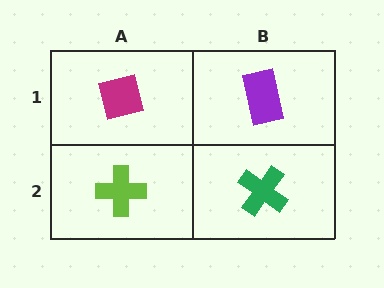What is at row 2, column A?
A lime cross.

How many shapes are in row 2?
2 shapes.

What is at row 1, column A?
A magenta square.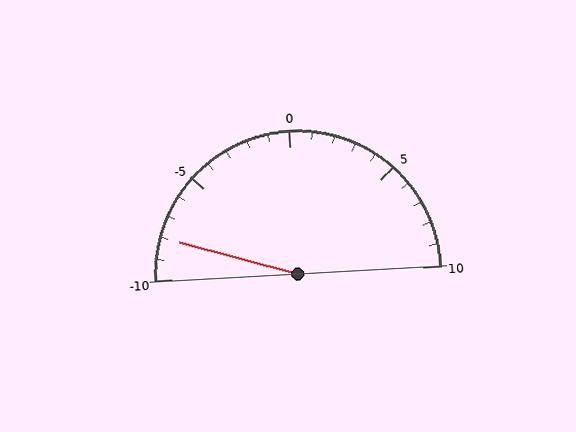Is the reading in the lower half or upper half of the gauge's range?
The reading is in the lower half of the range (-10 to 10).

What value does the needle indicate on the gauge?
The needle indicates approximately -8.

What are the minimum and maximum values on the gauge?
The gauge ranges from -10 to 10.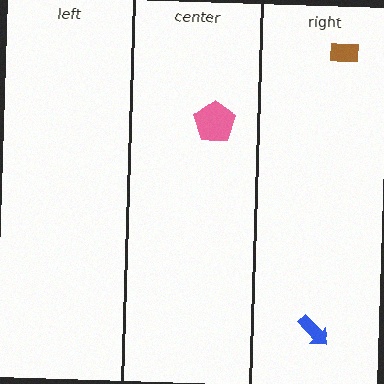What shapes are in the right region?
The blue arrow, the brown rectangle.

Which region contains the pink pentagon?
The center region.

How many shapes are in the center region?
1.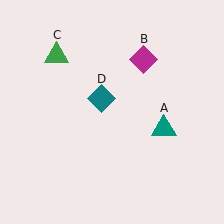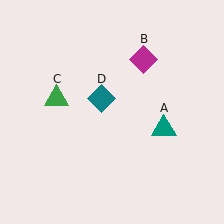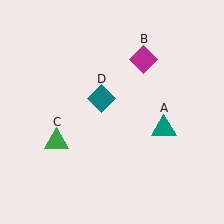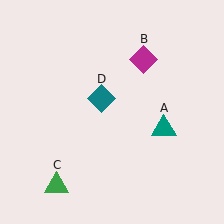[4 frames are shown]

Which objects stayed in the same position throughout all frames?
Teal triangle (object A) and magenta diamond (object B) and teal diamond (object D) remained stationary.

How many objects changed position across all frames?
1 object changed position: green triangle (object C).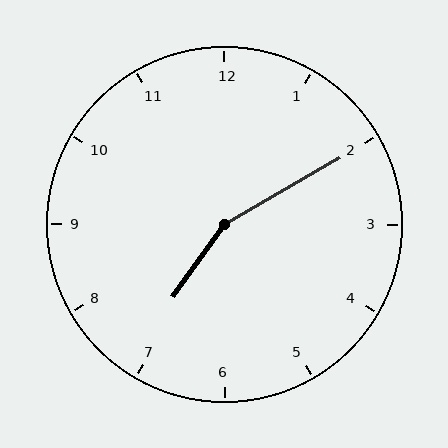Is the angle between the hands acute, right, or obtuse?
It is obtuse.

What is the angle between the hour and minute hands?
Approximately 155 degrees.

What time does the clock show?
7:10.